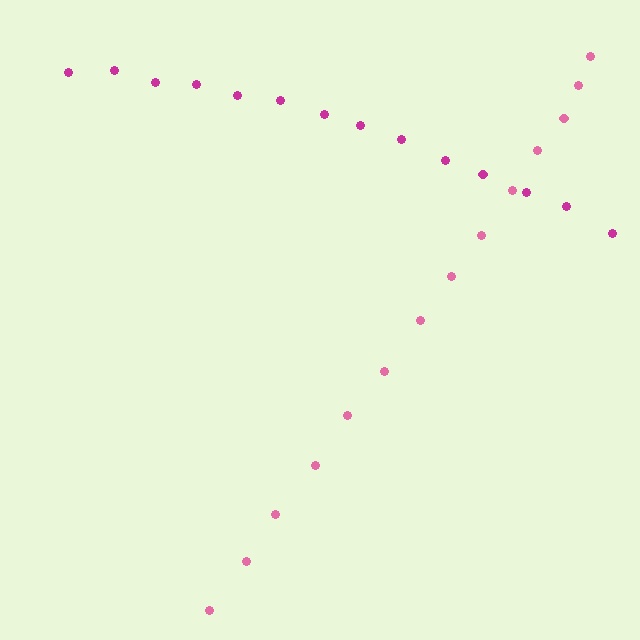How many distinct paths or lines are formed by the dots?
There are 2 distinct paths.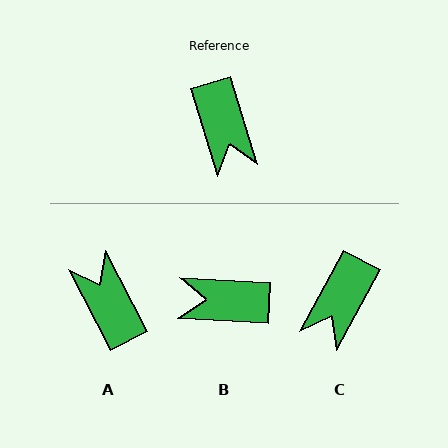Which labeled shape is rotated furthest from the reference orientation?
A, about 170 degrees away.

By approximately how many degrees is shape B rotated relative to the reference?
Approximately 110 degrees clockwise.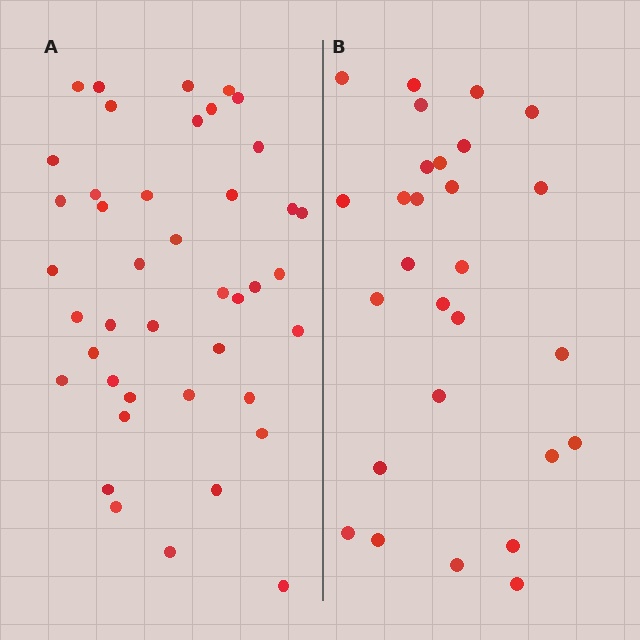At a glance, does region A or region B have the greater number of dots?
Region A (the left region) has more dots.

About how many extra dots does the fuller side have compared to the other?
Region A has approximately 15 more dots than region B.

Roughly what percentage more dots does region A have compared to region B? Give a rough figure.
About 50% more.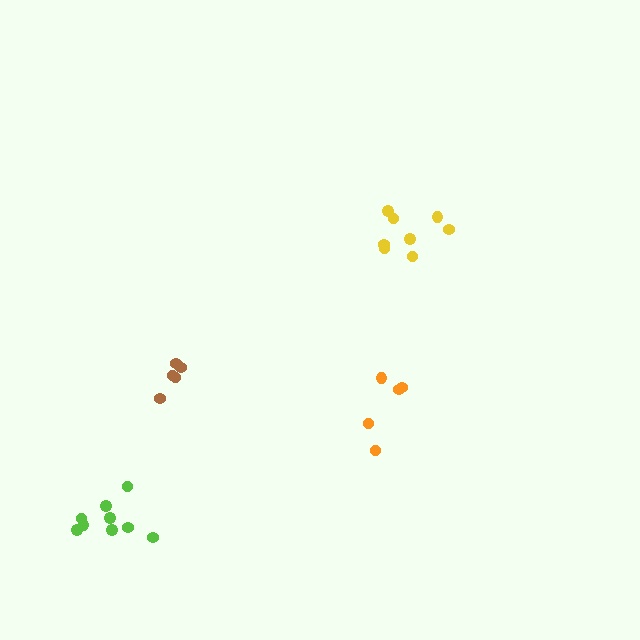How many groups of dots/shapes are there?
There are 4 groups.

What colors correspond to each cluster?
The clusters are colored: yellow, brown, lime, orange.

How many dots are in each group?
Group 1: 8 dots, Group 2: 5 dots, Group 3: 9 dots, Group 4: 5 dots (27 total).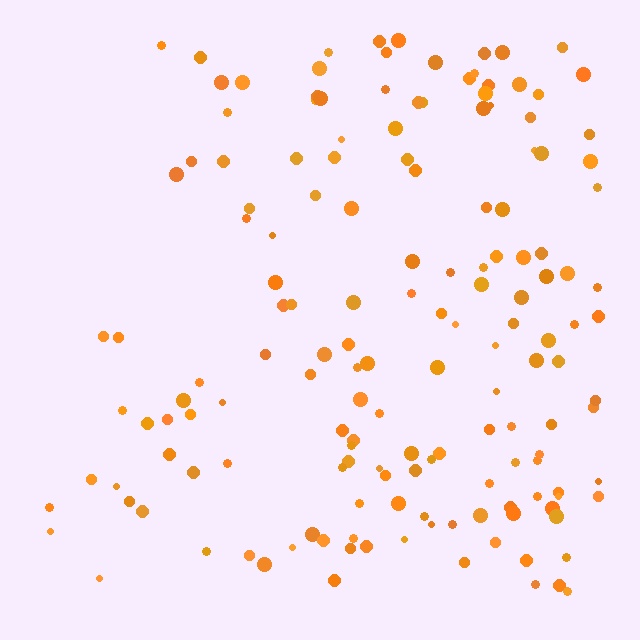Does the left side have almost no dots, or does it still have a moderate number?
Still a moderate number, just noticeably fewer than the right.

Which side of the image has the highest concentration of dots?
The right.